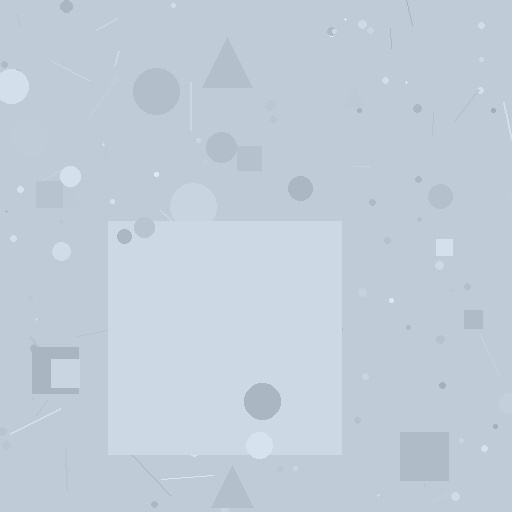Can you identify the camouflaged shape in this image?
The camouflaged shape is a square.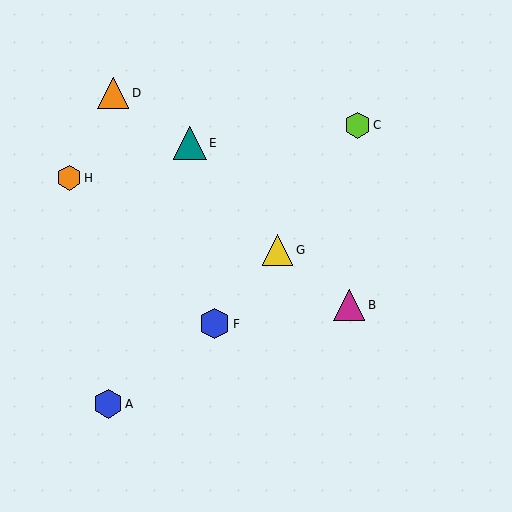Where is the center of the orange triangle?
The center of the orange triangle is at (113, 93).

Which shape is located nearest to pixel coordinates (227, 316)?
The blue hexagon (labeled F) at (215, 324) is nearest to that location.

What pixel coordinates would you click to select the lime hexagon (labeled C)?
Click at (357, 125) to select the lime hexagon C.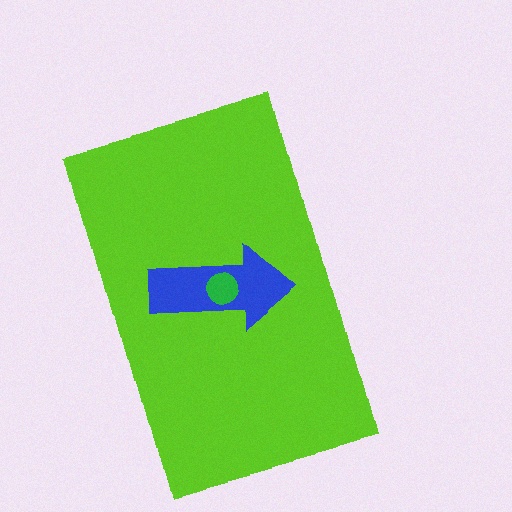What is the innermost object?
The green circle.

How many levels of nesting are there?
3.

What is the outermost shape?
The lime rectangle.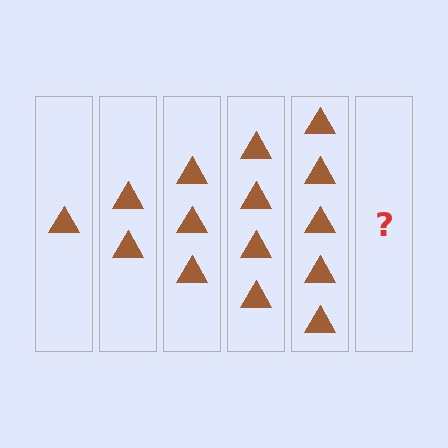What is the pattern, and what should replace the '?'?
The pattern is that each step adds one more triangle. The '?' should be 6 triangles.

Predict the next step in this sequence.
The next step is 6 triangles.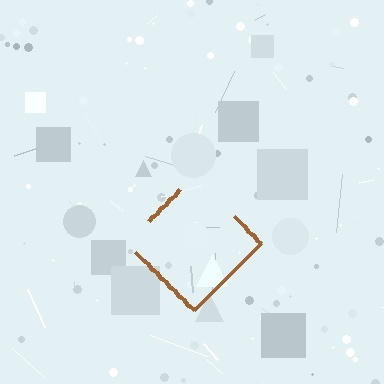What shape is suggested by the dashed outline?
The dashed outline suggests a diamond.